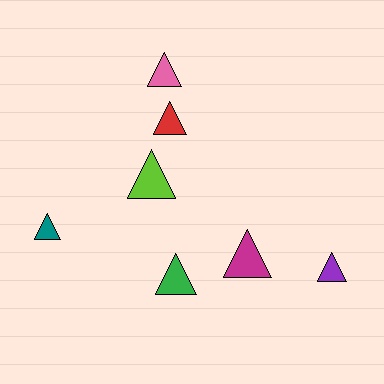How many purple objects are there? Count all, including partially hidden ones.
There is 1 purple object.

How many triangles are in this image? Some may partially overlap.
There are 7 triangles.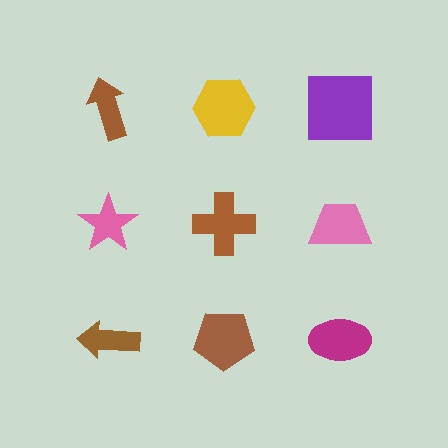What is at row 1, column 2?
A yellow hexagon.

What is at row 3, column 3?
A magenta ellipse.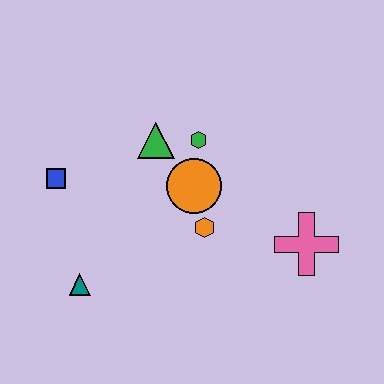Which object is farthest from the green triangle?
The pink cross is farthest from the green triangle.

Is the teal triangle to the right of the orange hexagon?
No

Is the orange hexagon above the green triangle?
No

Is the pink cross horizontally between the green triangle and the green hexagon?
No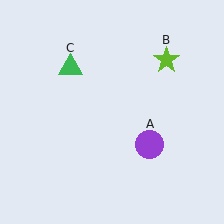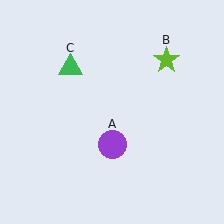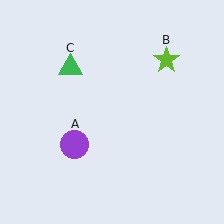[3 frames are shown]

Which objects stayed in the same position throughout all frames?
Lime star (object B) and green triangle (object C) remained stationary.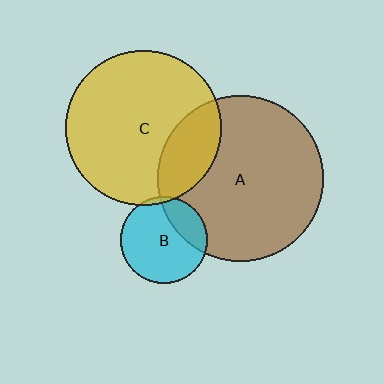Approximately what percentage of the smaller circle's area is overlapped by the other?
Approximately 20%.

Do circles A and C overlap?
Yes.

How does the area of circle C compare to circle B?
Approximately 3.2 times.